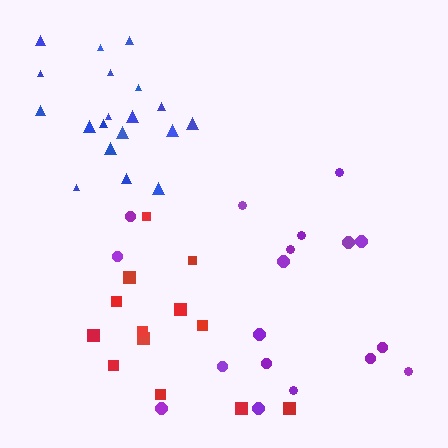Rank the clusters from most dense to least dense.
blue, purple, red.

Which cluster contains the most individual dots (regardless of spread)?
Blue (19).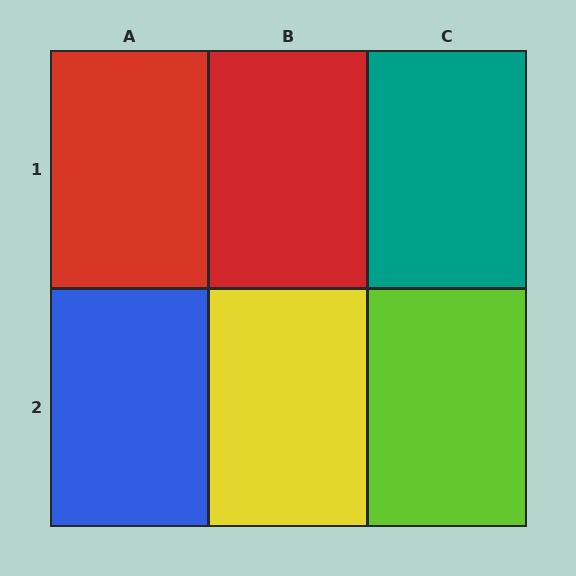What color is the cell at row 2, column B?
Yellow.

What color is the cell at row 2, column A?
Blue.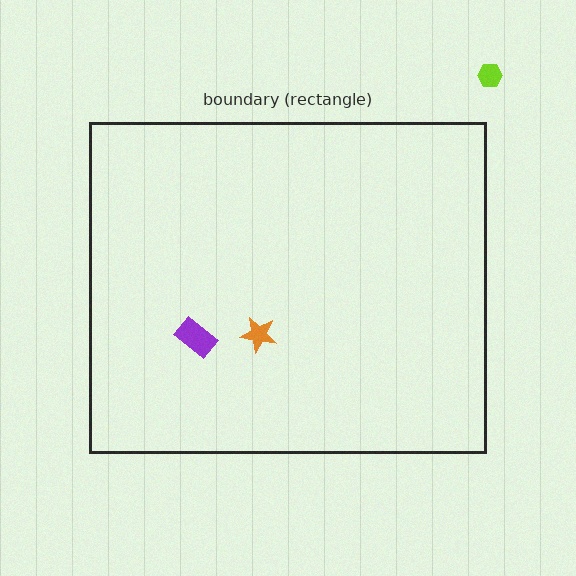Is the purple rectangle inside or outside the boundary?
Inside.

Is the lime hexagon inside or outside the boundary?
Outside.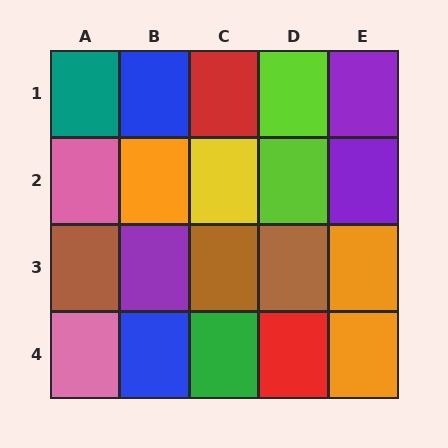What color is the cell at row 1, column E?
Purple.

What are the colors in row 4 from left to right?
Pink, blue, green, red, orange.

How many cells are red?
2 cells are red.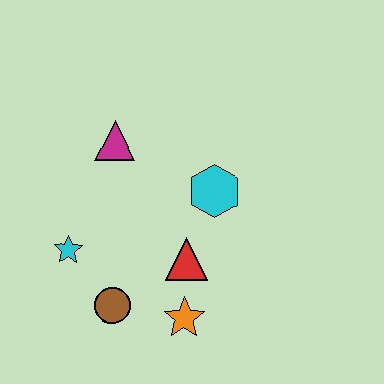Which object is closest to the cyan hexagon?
The red triangle is closest to the cyan hexagon.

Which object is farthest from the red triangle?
The magenta triangle is farthest from the red triangle.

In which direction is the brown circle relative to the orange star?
The brown circle is to the left of the orange star.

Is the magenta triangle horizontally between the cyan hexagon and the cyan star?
Yes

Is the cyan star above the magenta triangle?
No